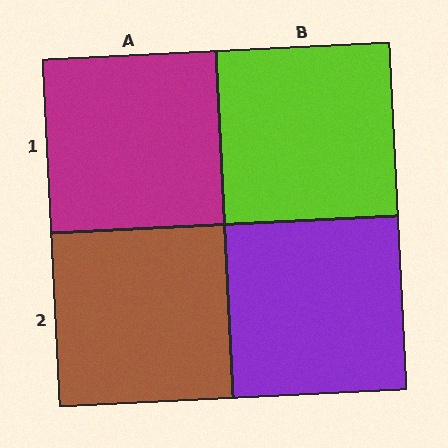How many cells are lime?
1 cell is lime.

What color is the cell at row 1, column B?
Lime.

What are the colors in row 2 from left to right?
Brown, purple.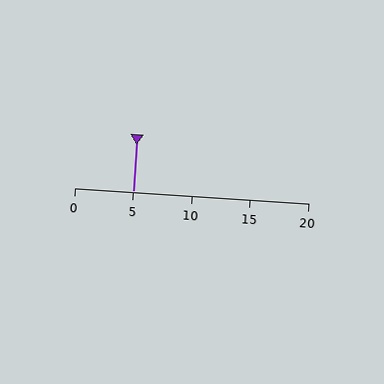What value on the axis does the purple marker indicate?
The marker indicates approximately 5.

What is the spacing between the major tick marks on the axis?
The major ticks are spaced 5 apart.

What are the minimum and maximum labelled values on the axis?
The axis runs from 0 to 20.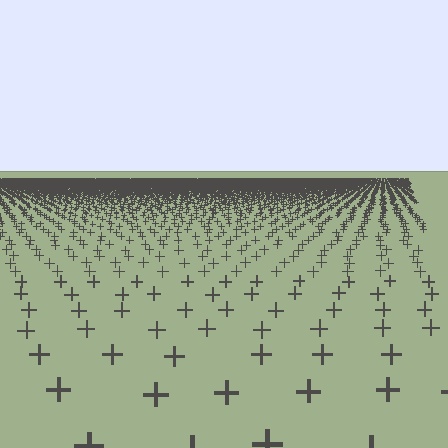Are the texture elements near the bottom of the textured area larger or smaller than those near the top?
Larger. Near the bottom, elements are closer to the viewer and appear at a bigger on-screen size.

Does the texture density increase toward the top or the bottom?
Density increases toward the top.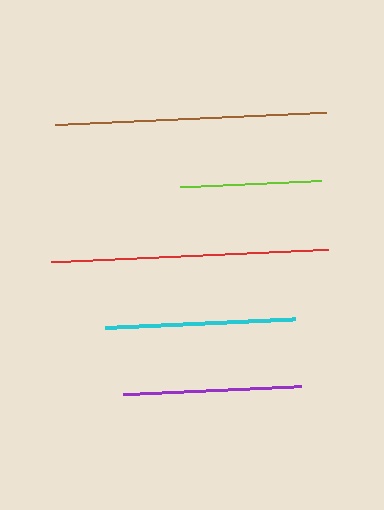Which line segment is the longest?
The red line is the longest at approximately 277 pixels.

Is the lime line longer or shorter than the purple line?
The purple line is longer than the lime line.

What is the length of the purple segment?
The purple segment is approximately 178 pixels long.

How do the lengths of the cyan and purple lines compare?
The cyan and purple lines are approximately the same length.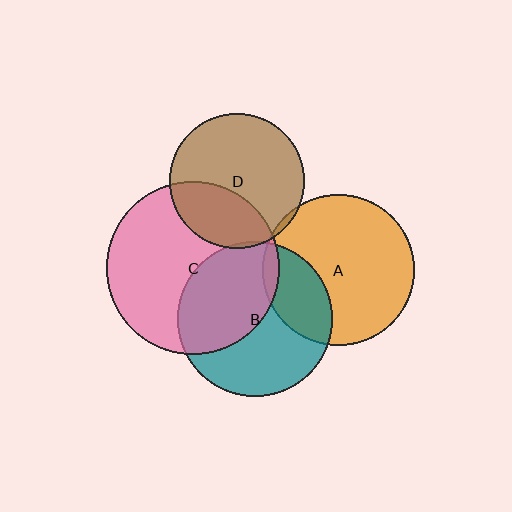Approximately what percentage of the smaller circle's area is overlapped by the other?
Approximately 45%.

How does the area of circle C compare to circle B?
Approximately 1.2 times.